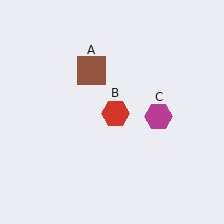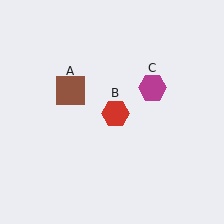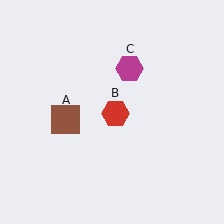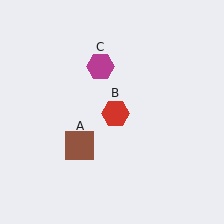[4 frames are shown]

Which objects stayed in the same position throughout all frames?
Red hexagon (object B) remained stationary.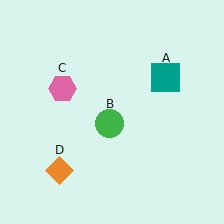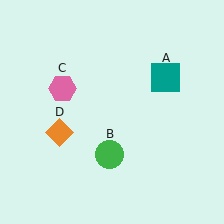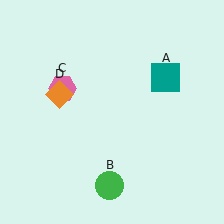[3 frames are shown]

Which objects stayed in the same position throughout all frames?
Teal square (object A) and pink hexagon (object C) remained stationary.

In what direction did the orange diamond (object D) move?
The orange diamond (object D) moved up.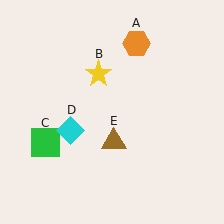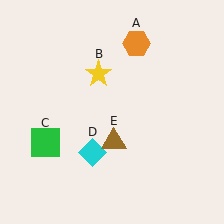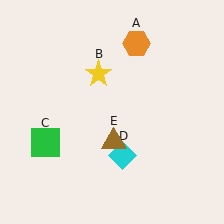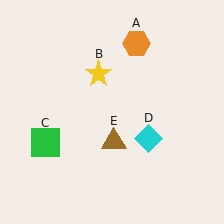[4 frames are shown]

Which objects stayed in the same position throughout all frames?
Orange hexagon (object A) and yellow star (object B) and green square (object C) and brown triangle (object E) remained stationary.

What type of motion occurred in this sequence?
The cyan diamond (object D) rotated counterclockwise around the center of the scene.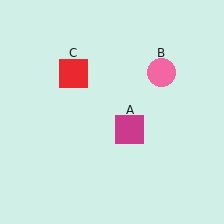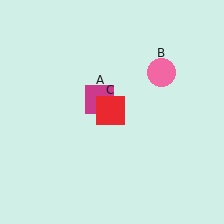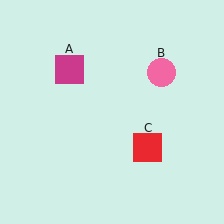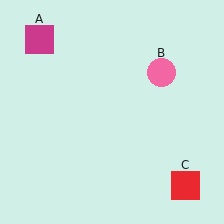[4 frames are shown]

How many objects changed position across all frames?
2 objects changed position: magenta square (object A), red square (object C).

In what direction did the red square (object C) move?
The red square (object C) moved down and to the right.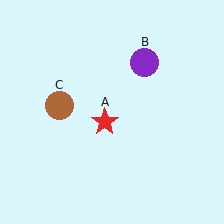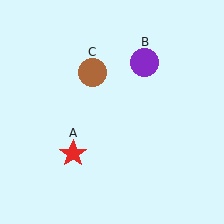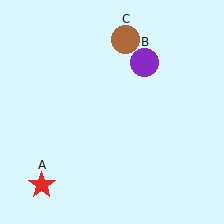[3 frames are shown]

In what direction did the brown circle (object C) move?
The brown circle (object C) moved up and to the right.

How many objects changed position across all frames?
2 objects changed position: red star (object A), brown circle (object C).